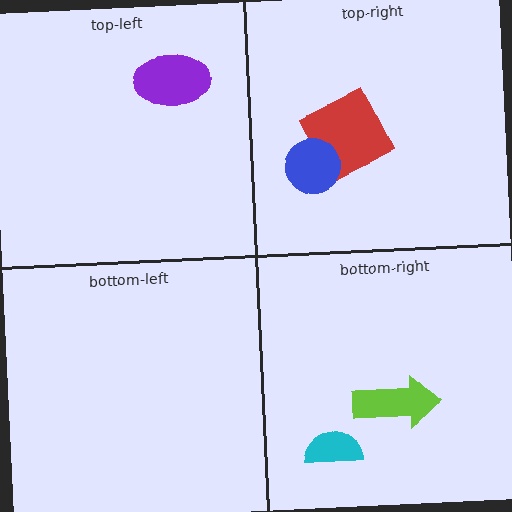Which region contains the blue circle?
The top-right region.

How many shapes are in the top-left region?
1.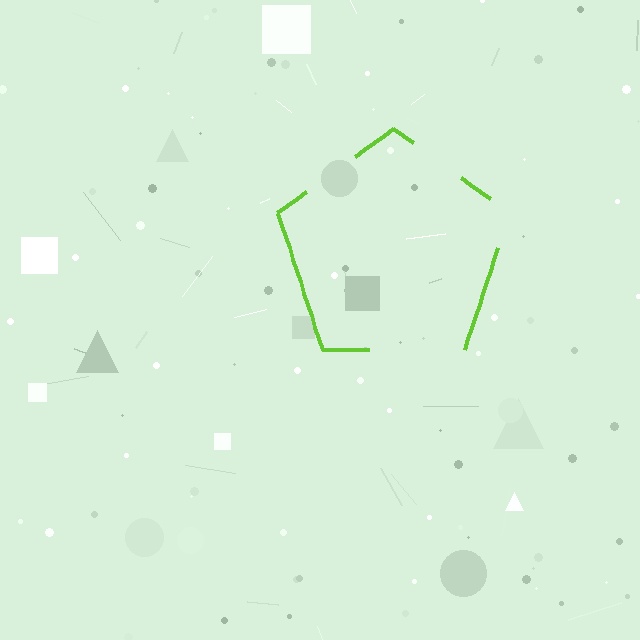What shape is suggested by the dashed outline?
The dashed outline suggests a pentagon.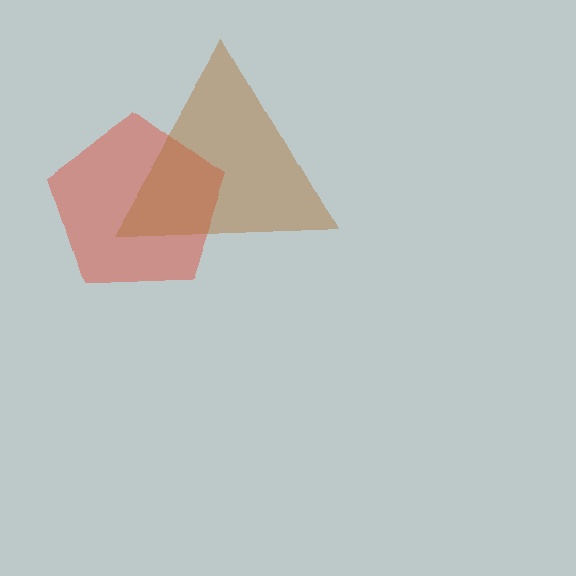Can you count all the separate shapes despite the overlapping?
Yes, there are 2 separate shapes.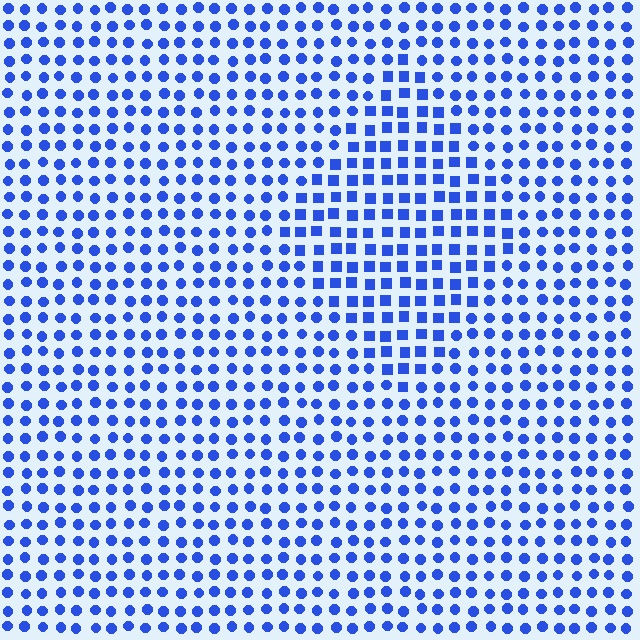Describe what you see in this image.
The image is filled with small blue elements arranged in a uniform grid. A diamond-shaped region contains squares, while the surrounding area contains circles. The boundary is defined purely by the change in element shape.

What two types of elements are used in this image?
The image uses squares inside the diamond region and circles outside it.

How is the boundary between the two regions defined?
The boundary is defined by a change in element shape: squares inside vs. circles outside. All elements share the same color and spacing.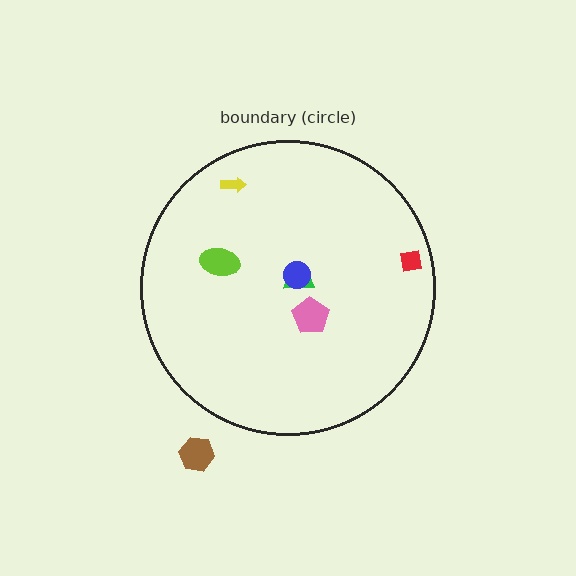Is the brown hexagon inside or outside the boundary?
Outside.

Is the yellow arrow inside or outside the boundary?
Inside.